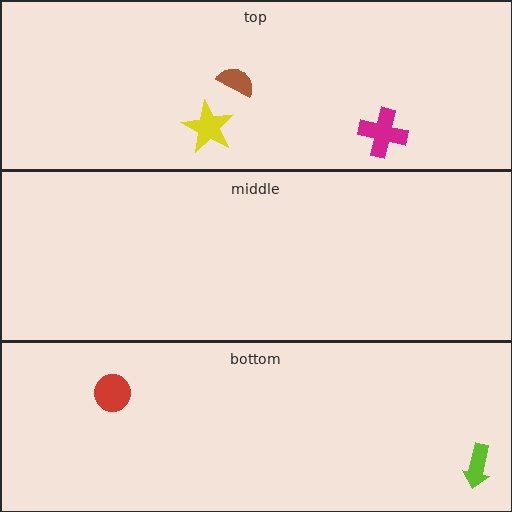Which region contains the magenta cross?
The top region.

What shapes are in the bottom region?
The lime arrow, the red circle.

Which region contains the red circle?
The bottom region.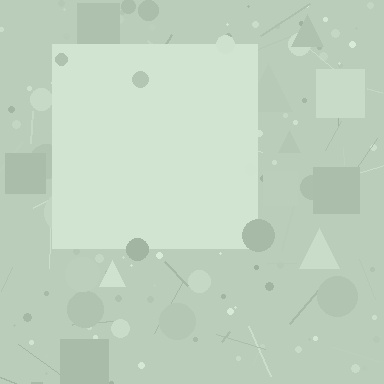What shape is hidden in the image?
A square is hidden in the image.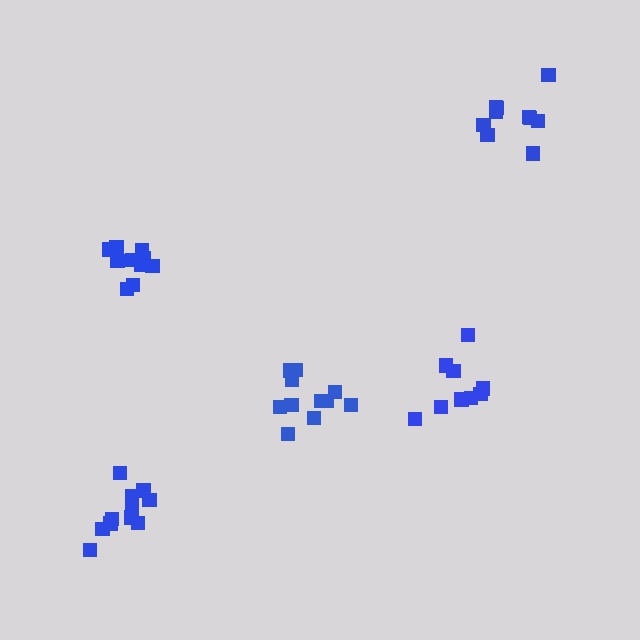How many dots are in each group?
Group 1: 9 dots, Group 2: 11 dots, Group 3: 11 dots, Group 4: 11 dots, Group 5: 11 dots (53 total).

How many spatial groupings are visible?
There are 5 spatial groupings.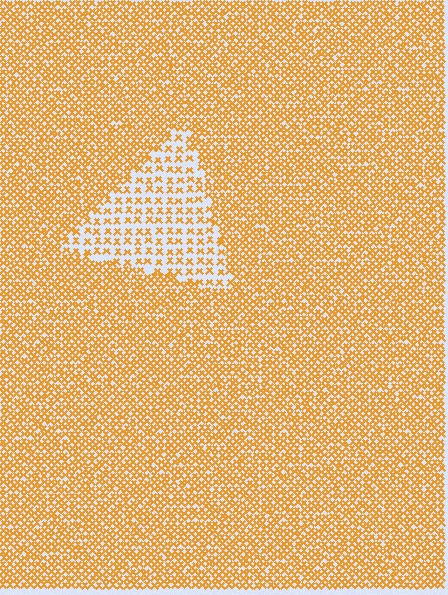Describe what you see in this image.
The image contains small orange elements arranged at two different densities. A triangle-shaped region is visible where the elements are less densely packed than the surrounding area.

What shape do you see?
I see a triangle.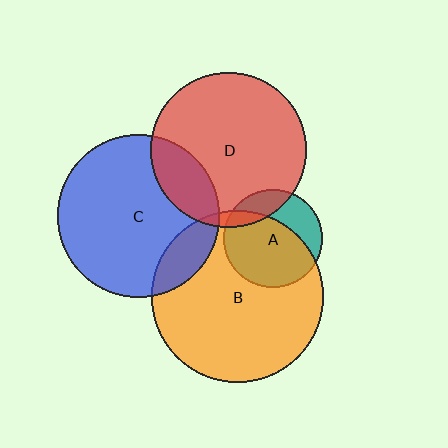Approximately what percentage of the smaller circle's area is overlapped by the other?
Approximately 20%.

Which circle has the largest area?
Circle B (orange).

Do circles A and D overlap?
Yes.